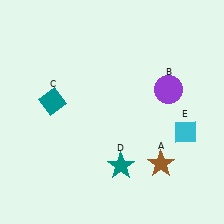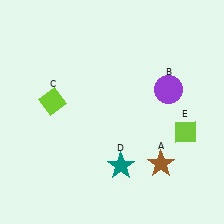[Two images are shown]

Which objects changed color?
C changed from teal to lime. E changed from cyan to lime.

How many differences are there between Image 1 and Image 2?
There are 2 differences between the two images.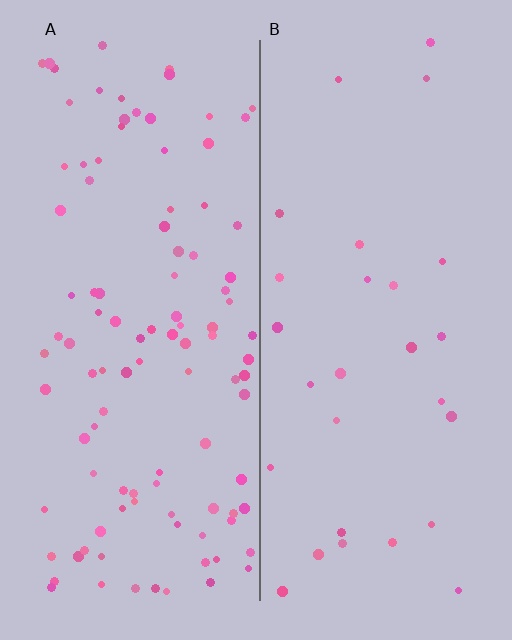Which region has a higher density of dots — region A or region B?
A (the left).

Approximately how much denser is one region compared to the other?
Approximately 3.7× — region A over region B.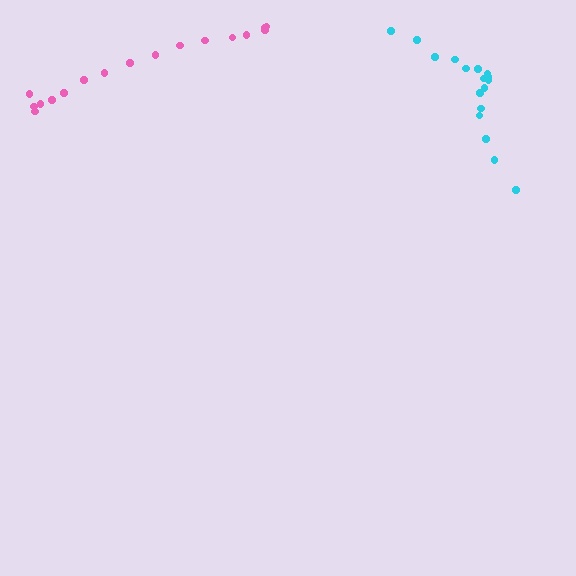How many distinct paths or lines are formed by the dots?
There are 2 distinct paths.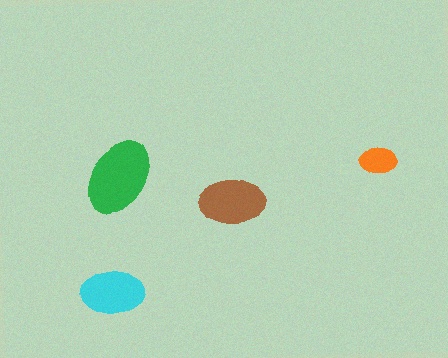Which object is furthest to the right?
The orange ellipse is rightmost.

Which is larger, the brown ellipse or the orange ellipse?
The brown one.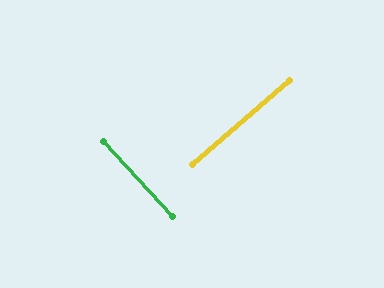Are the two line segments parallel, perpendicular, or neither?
Perpendicular — they meet at approximately 89°.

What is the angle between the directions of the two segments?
Approximately 89 degrees.